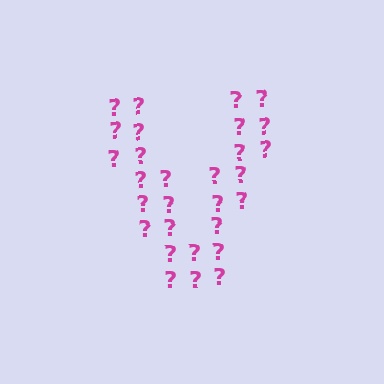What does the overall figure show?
The overall figure shows the letter V.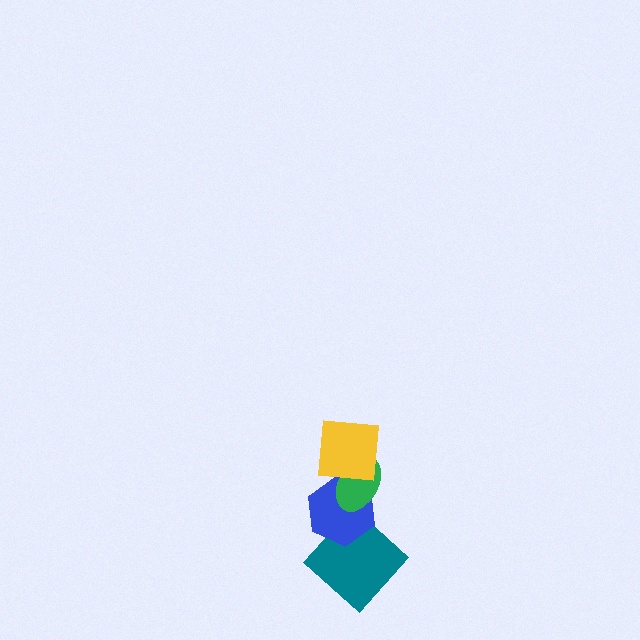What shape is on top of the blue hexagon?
The green ellipse is on top of the blue hexagon.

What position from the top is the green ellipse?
The green ellipse is 2nd from the top.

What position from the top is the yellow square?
The yellow square is 1st from the top.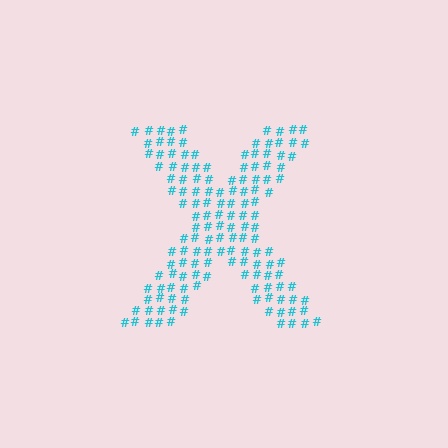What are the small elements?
The small elements are hash symbols.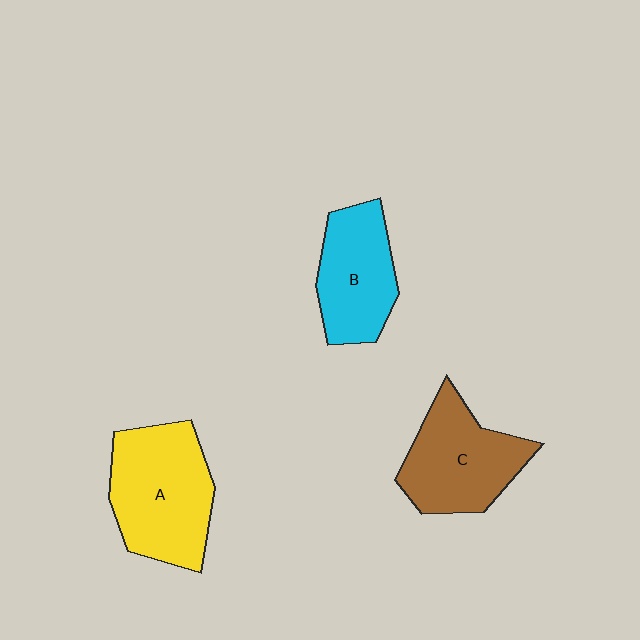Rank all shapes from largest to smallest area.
From largest to smallest: A (yellow), C (brown), B (cyan).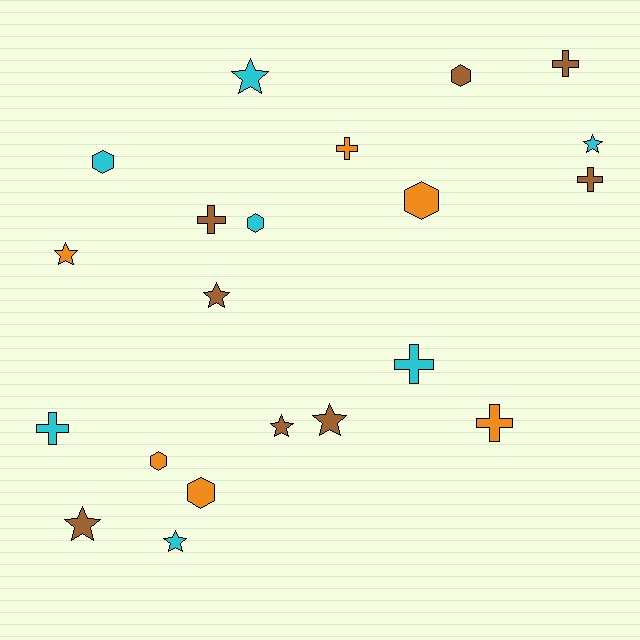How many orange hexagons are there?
There are 3 orange hexagons.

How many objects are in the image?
There are 21 objects.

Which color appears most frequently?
Brown, with 8 objects.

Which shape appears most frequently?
Star, with 8 objects.